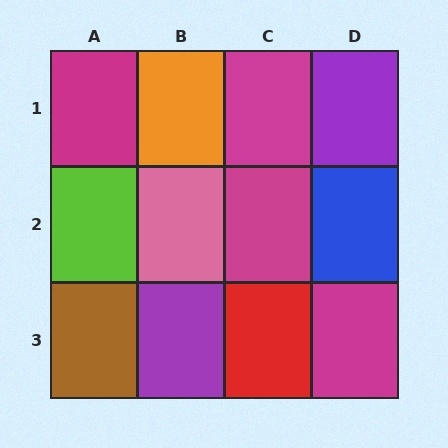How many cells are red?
1 cell is red.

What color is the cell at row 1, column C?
Magenta.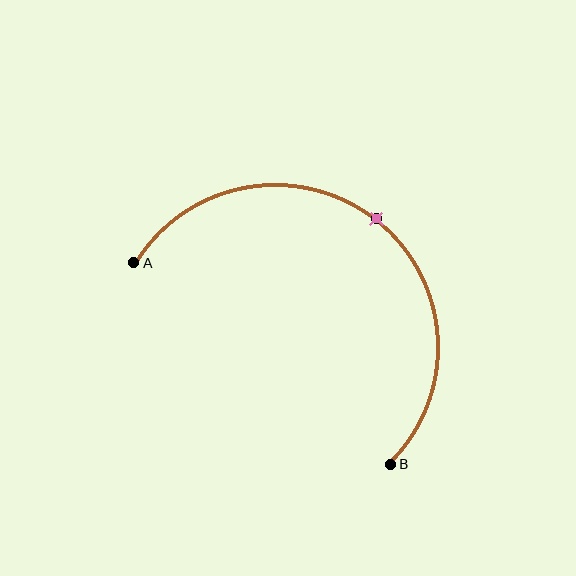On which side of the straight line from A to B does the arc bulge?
The arc bulges above and to the right of the straight line connecting A and B.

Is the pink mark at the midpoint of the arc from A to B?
Yes. The pink mark lies on the arc at equal arc-length from both A and B — it is the arc midpoint.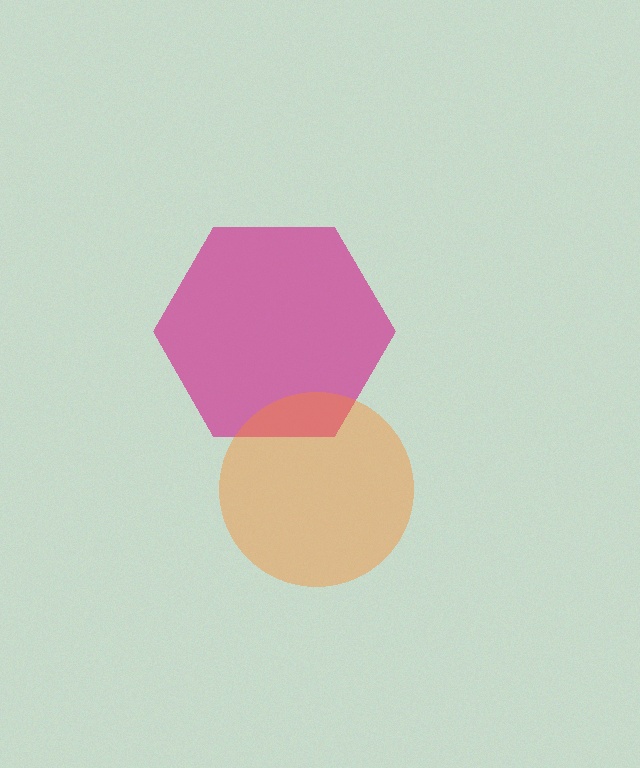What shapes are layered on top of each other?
The layered shapes are: a magenta hexagon, an orange circle.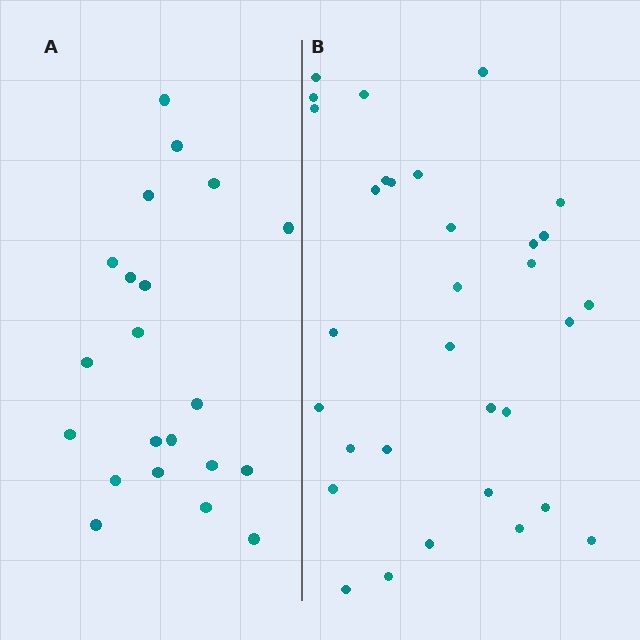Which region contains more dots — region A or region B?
Region B (the right region) has more dots.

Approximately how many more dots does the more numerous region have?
Region B has roughly 12 or so more dots than region A.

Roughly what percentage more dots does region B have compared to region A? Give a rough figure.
About 50% more.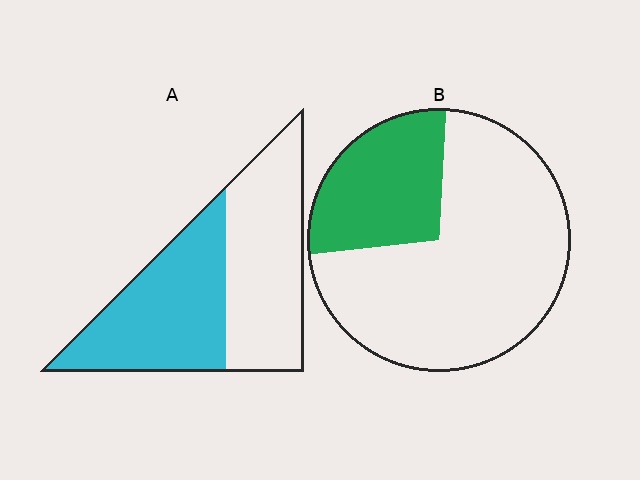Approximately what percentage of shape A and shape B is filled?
A is approximately 50% and B is approximately 30%.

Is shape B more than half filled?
No.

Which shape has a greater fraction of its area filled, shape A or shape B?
Shape A.